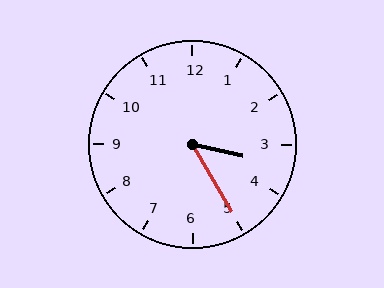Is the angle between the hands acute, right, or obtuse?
It is acute.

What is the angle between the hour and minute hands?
Approximately 48 degrees.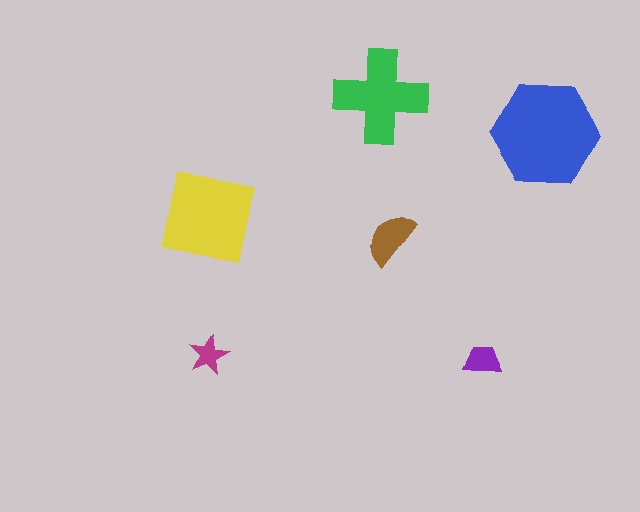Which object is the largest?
The blue hexagon.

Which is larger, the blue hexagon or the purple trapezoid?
The blue hexagon.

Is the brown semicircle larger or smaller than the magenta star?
Larger.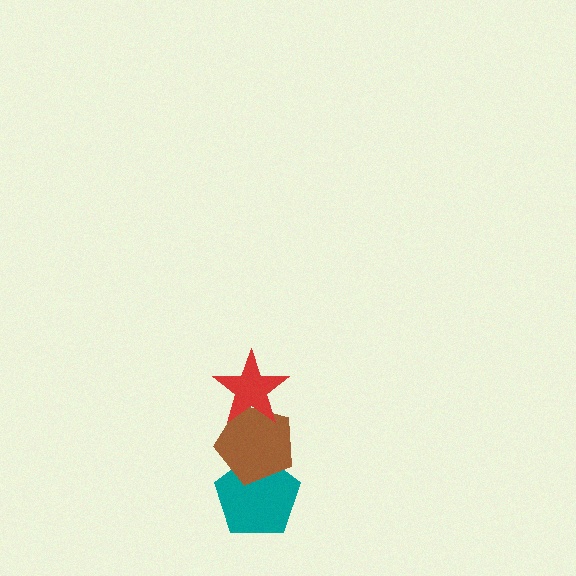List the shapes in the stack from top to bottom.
From top to bottom: the red star, the brown pentagon, the teal pentagon.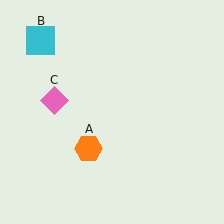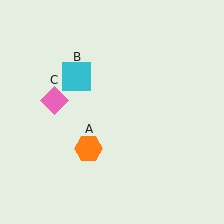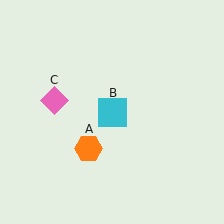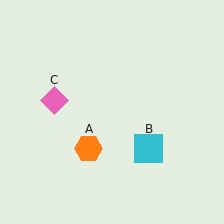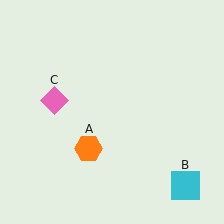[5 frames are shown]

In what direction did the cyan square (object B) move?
The cyan square (object B) moved down and to the right.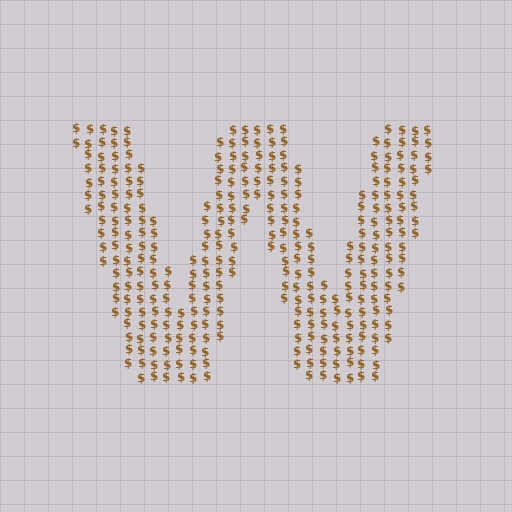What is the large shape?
The large shape is the letter W.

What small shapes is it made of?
It is made of small dollar signs.